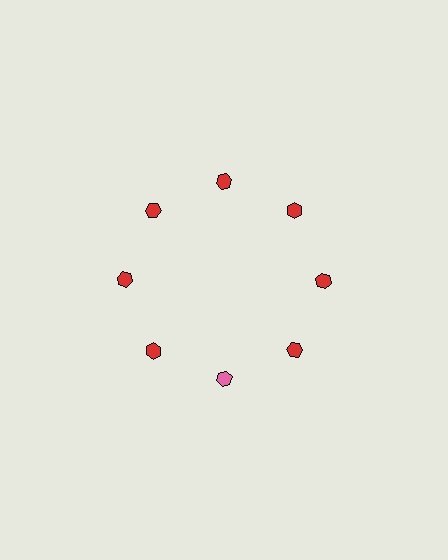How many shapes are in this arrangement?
There are 8 shapes arranged in a ring pattern.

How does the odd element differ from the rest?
It has a different color: pink instead of red.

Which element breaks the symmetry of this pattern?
The pink hexagon at roughly the 6 o'clock position breaks the symmetry. All other shapes are red hexagons.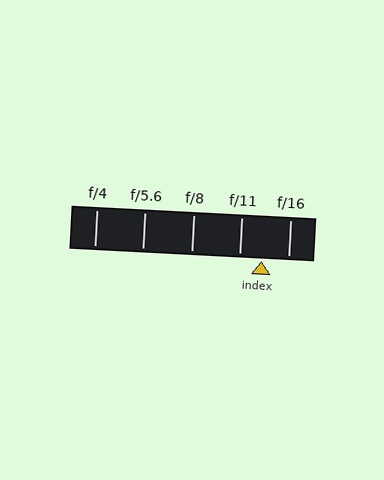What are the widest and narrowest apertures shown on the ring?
The widest aperture shown is f/4 and the narrowest is f/16.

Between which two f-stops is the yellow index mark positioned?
The index mark is between f/11 and f/16.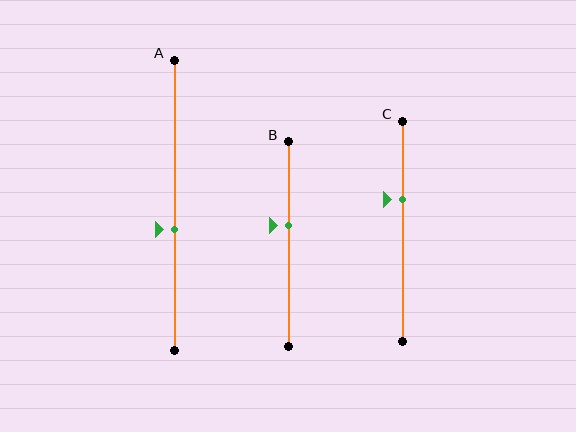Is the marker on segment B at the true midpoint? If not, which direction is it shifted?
No, the marker on segment B is shifted upward by about 9% of the segment length.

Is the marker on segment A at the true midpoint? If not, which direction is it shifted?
No, the marker on segment A is shifted downward by about 9% of the segment length.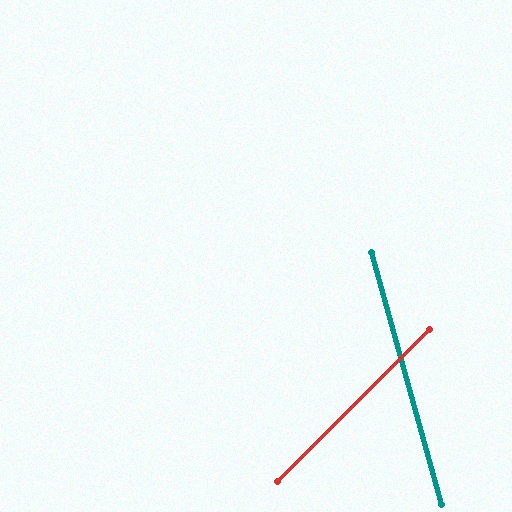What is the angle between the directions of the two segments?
Approximately 61 degrees.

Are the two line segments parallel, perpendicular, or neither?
Neither parallel nor perpendicular — they differ by about 61°.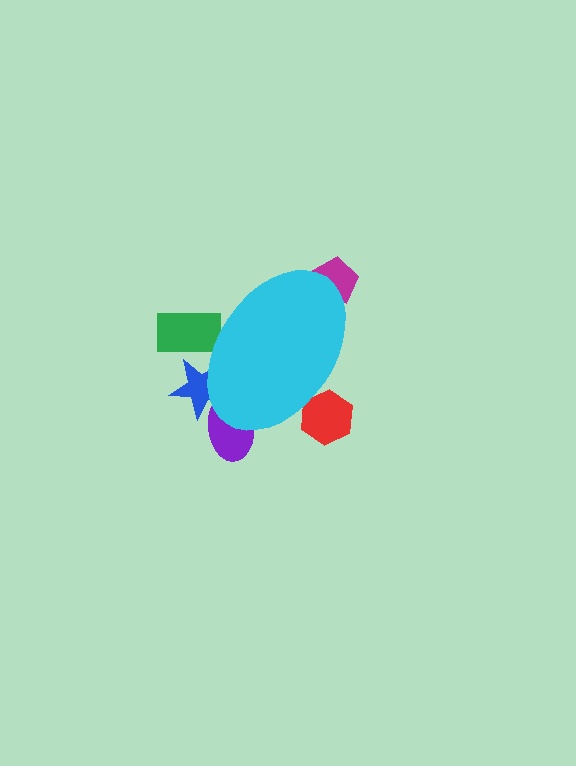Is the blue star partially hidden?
Yes, the blue star is partially hidden behind the cyan ellipse.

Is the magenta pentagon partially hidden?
Yes, the magenta pentagon is partially hidden behind the cyan ellipse.